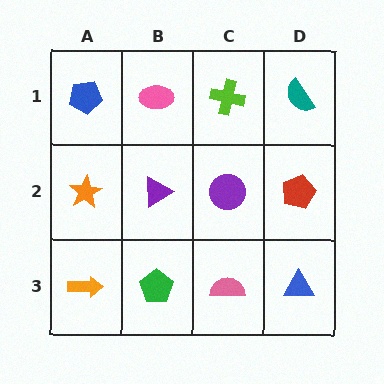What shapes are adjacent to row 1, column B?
A purple triangle (row 2, column B), a blue pentagon (row 1, column A), a lime cross (row 1, column C).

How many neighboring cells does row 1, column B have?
3.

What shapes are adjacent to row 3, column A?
An orange star (row 2, column A), a green pentagon (row 3, column B).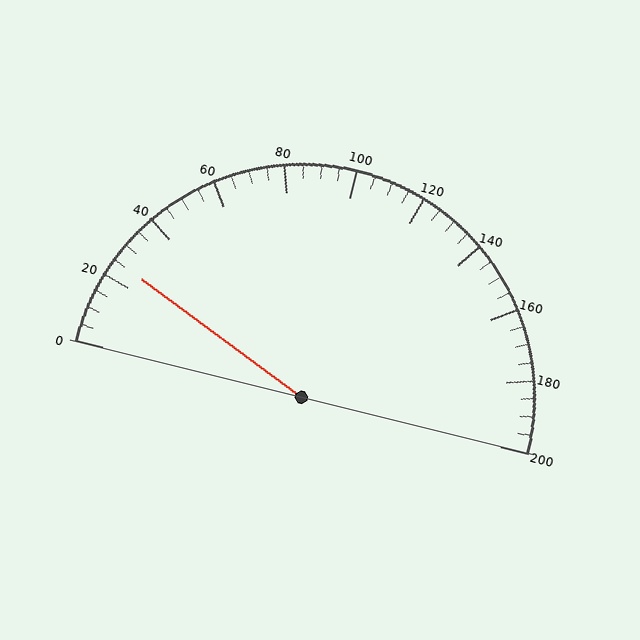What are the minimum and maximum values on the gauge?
The gauge ranges from 0 to 200.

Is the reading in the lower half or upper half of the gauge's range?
The reading is in the lower half of the range (0 to 200).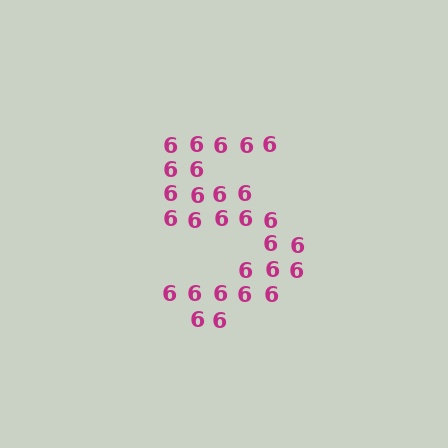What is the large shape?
The large shape is the digit 5.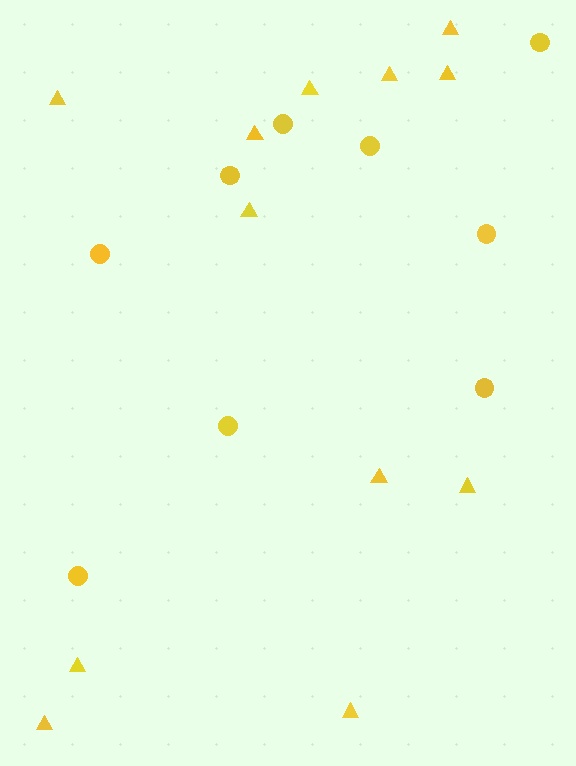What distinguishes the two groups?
There are 2 groups: one group of triangles (12) and one group of circles (9).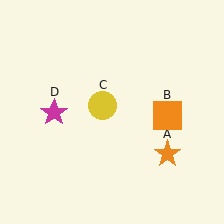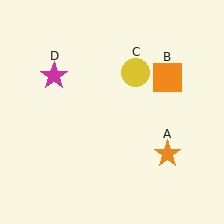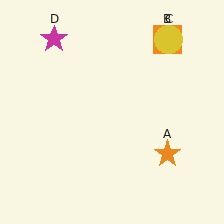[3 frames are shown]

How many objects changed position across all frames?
3 objects changed position: orange square (object B), yellow circle (object C), magenta star (object D).